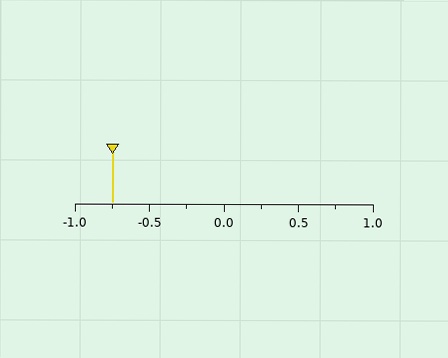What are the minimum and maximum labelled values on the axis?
The axis runs from -1.0 to 1.0.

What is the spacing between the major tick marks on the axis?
The major ticks are spaced 0.5 apart.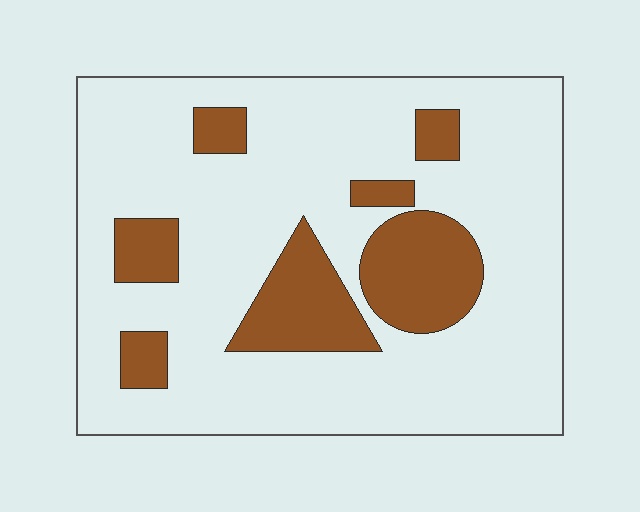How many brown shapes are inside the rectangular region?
7.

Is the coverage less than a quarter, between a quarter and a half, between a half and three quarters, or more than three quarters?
Less than a quarter.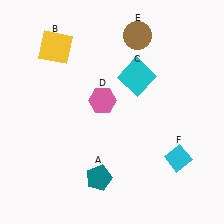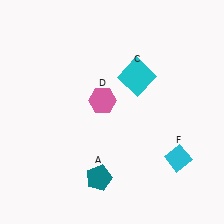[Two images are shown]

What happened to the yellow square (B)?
The yellow square (B) was removed in Image 2. It was in the top-left area of Image 1.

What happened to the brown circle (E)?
The brown circle (E) was removed in Image 2. It was in the top-right area of Image 1.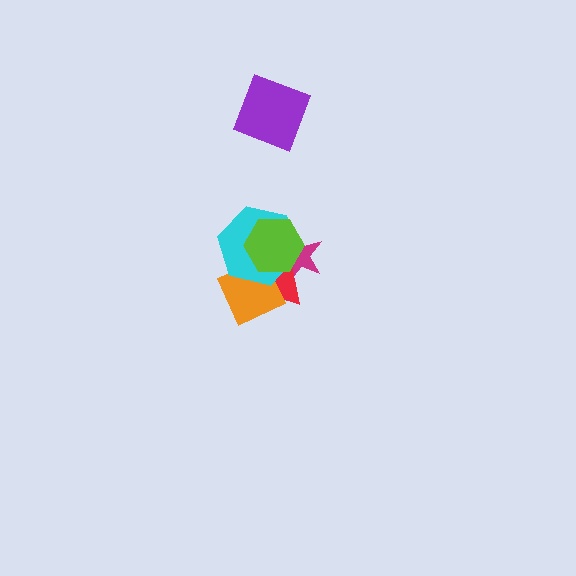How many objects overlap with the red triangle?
4 objects overlap with the red triangle.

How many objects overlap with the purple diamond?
0 objects overlap with the purple diamond.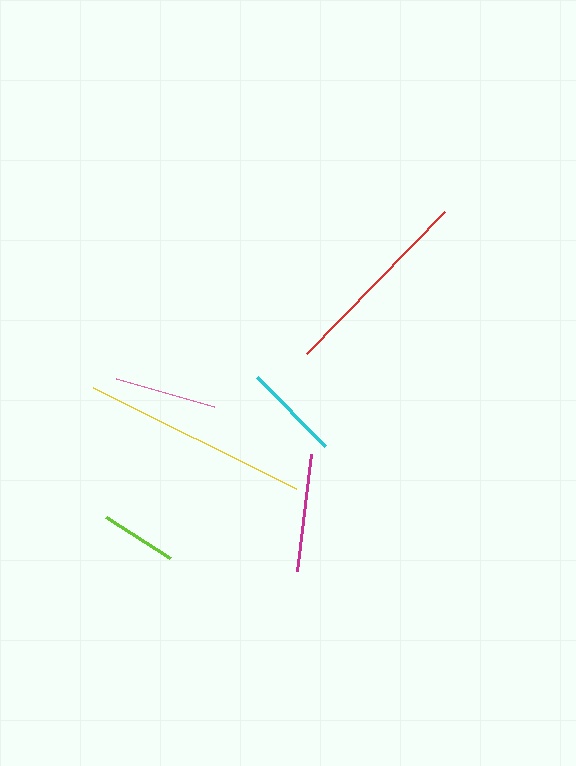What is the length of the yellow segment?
The yellow segment is approximately 226 pixels long.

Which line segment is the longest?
The yellow line is the longest at approximately 226 pixels.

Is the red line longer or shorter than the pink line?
The red line is longer than the pink line.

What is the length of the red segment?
The red segment is approximately 198 pixels long.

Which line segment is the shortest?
The lime line is the shortest at approximately 76 pixels.